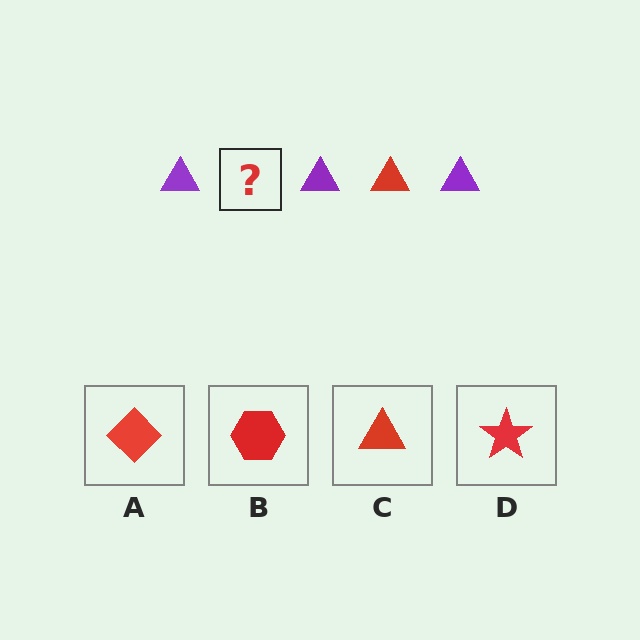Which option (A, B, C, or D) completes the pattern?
C.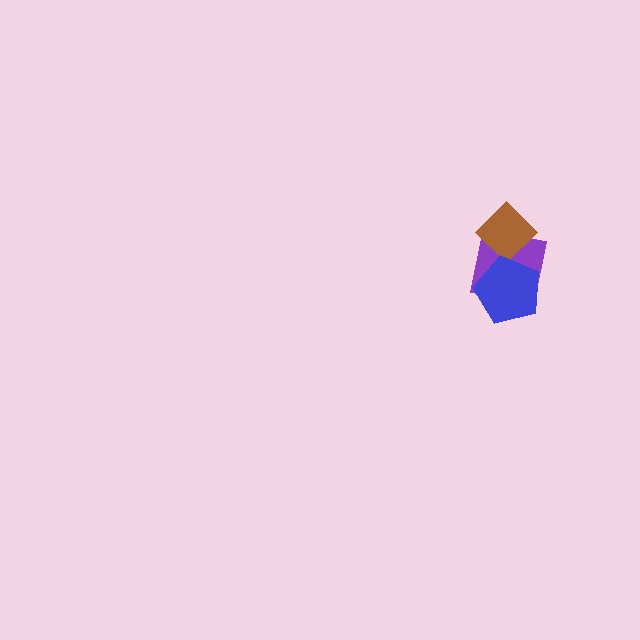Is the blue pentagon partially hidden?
No, no other shape covers it.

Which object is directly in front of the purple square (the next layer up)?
The brown diamond is directly in front of the purple square.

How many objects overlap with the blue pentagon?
2 objects overlap with the blue pentagon.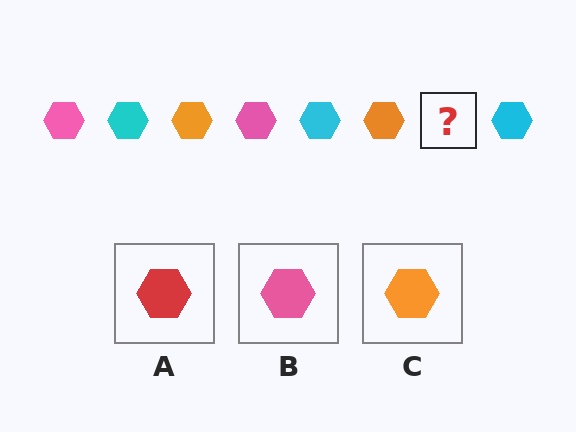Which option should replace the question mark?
Option B.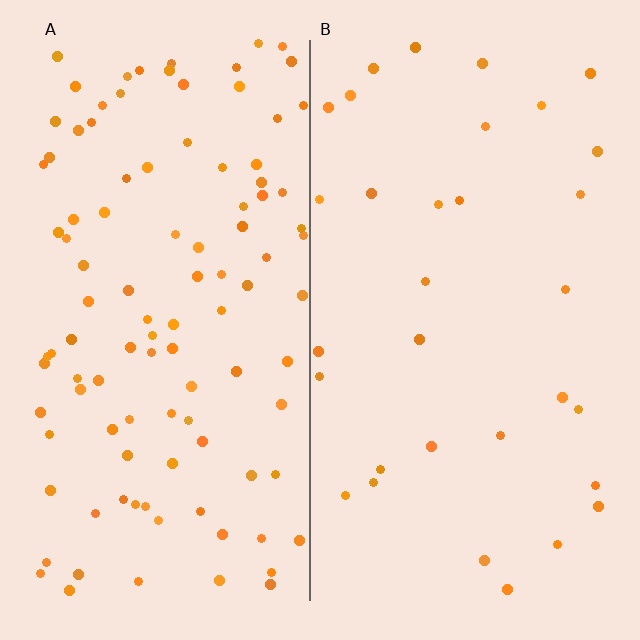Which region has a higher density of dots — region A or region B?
A (the left).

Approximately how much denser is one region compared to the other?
Approximately 3.3× — region A over region B.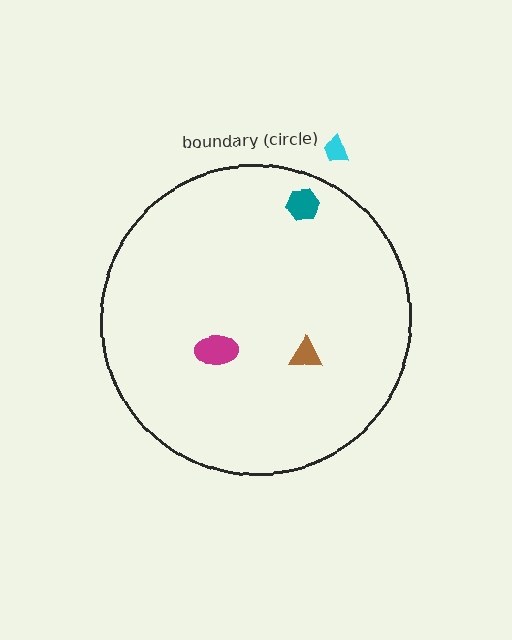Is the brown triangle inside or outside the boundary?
Inside.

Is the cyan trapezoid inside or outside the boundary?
Outside.